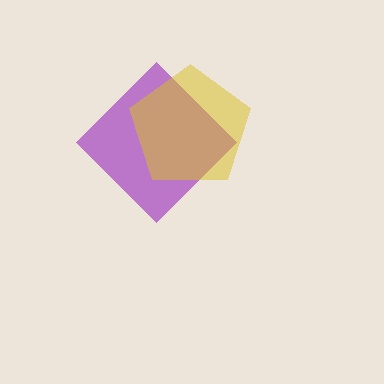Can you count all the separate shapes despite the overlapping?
Yes, there are 2 separate shapes.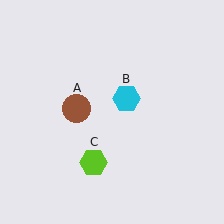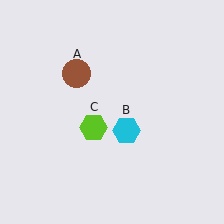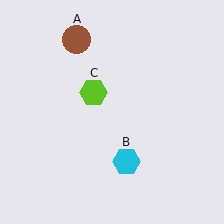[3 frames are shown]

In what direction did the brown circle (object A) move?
The brown circle (object A) moved up.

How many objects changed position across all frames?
3 objects changed position: brown circle (object A), cyan hexagon (object B), lime hexagon (object C).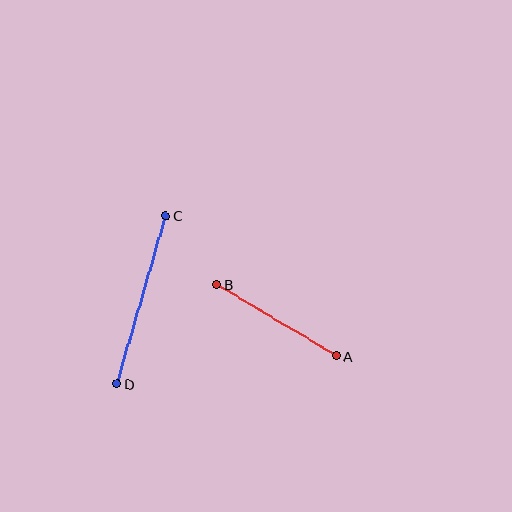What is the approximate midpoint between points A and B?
The midpoint is at approximately (277, 320) pixels.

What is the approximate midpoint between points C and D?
The midpoint is at approximately (141, 300) pixels.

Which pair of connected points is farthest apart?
Points C and D are farthest apart.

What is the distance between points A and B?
The distance is approximately 140 pixels.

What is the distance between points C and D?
The distance is approximately 175 pixels.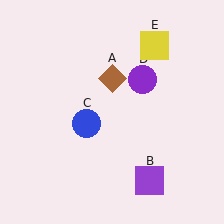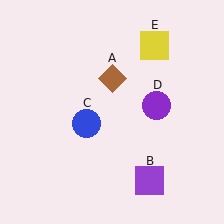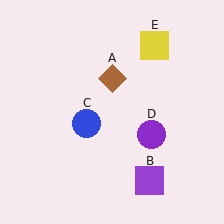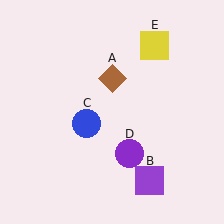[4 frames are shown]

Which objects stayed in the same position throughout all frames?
Brown diamond (object A) and purple square (object B) and blue circle (object C) and yellow square (object E) remained stationary.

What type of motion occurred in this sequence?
The purple circle (object D) rotated clockwise around the center of the scene.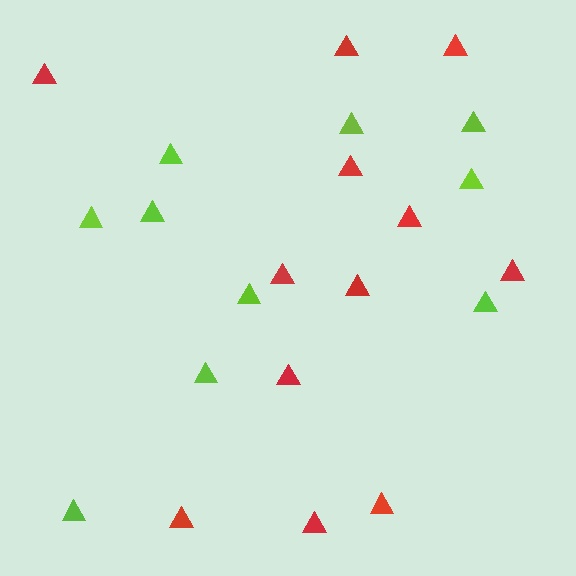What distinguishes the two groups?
There are 2 groups: one group of red triangles (12) and one group of lime triangles (10).